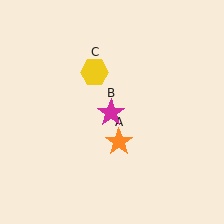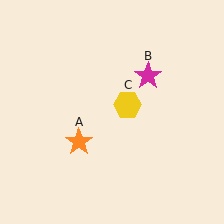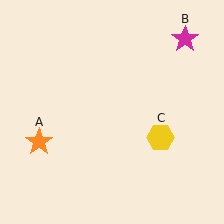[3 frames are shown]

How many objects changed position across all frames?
3 objects changed position: orange star (object A), magenta star (object B), yellow hexagon (object C).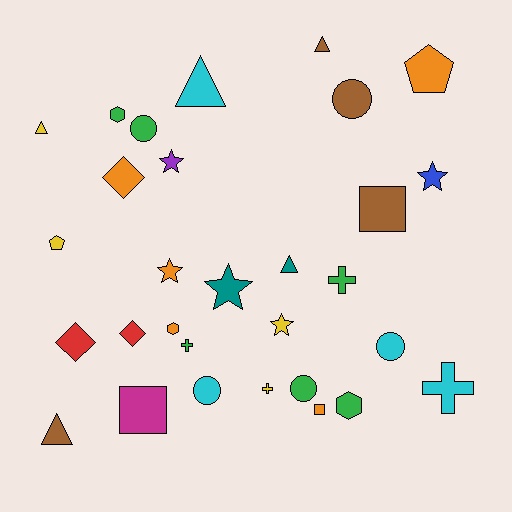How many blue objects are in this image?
There is 1 blue object.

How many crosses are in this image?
There are 4 crosses.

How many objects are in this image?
There are 30 objects.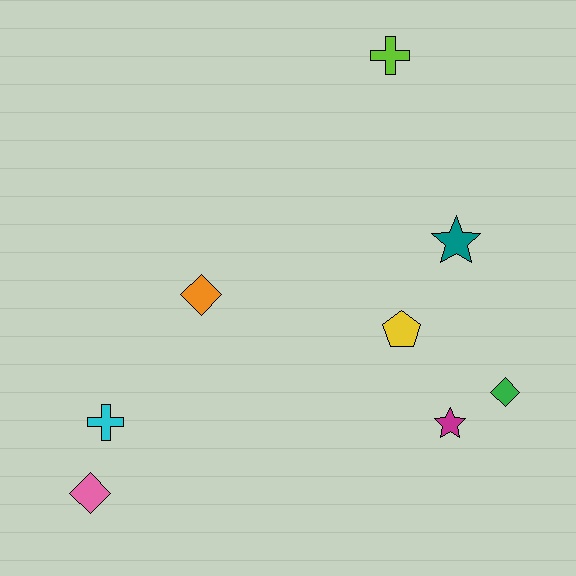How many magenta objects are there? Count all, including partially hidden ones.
There is 1 magenta object.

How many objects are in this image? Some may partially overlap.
There are 8 objects.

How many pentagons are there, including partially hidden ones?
There is 1 pentagon.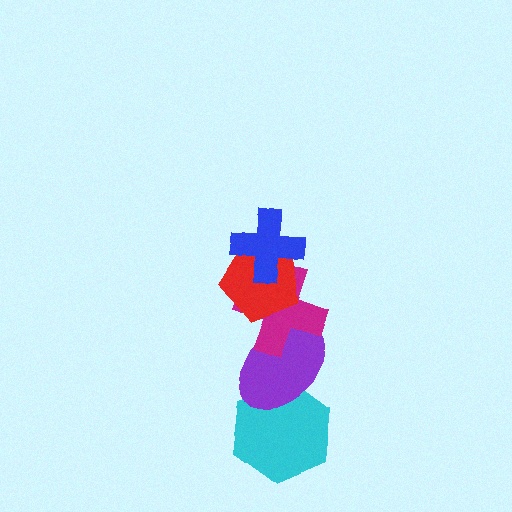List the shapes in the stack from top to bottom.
From top to bottom: the blue cross, the red pentagon, the magenta cross, the purple ellipse, the cyan hexagon.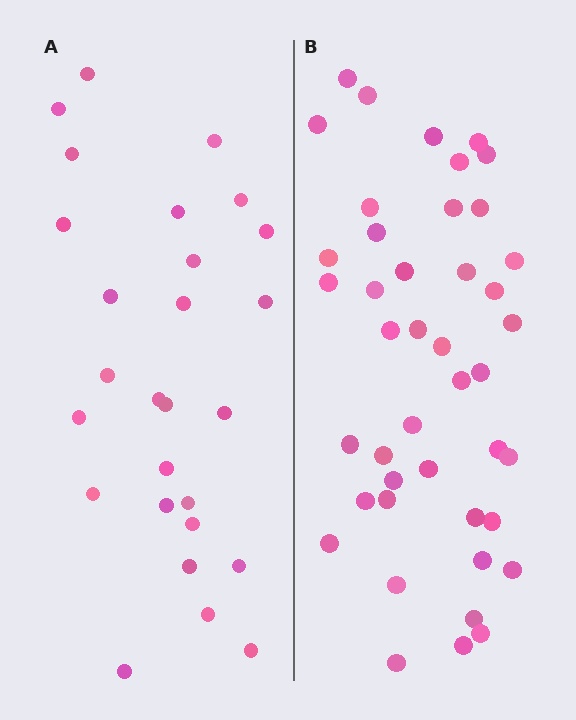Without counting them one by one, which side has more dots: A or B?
Region B (the right region) has more dots.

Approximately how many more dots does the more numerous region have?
Region B has approximately 15 more dots than region A.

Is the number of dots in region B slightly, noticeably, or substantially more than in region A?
Region B has substantially more. The ratio is roughly 1.6 to 1.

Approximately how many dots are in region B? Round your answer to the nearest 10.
About 40 dots. (The exact count is 43, which rounds to 40.)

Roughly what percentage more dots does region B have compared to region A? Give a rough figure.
About 60% more.